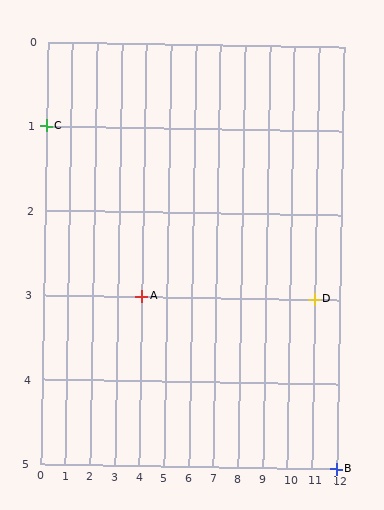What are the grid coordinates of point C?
Point C is at grid coordinates (0, 1).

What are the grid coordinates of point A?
Point A is at grid coordinates (4, 3).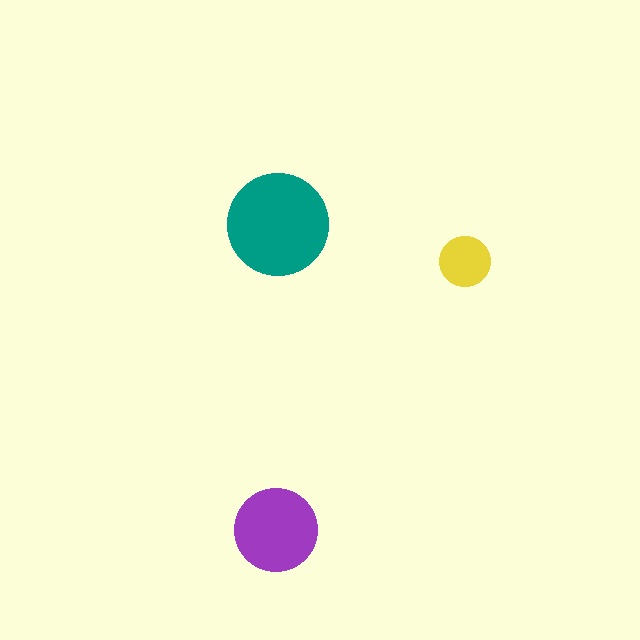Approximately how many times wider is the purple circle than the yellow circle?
About 1.5 times wider.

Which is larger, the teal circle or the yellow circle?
The teal one.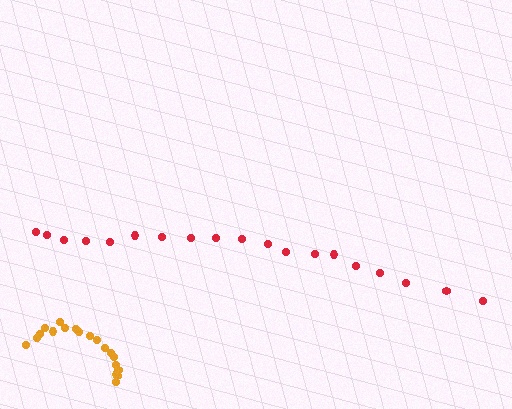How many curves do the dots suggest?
There are 2 distinct paths.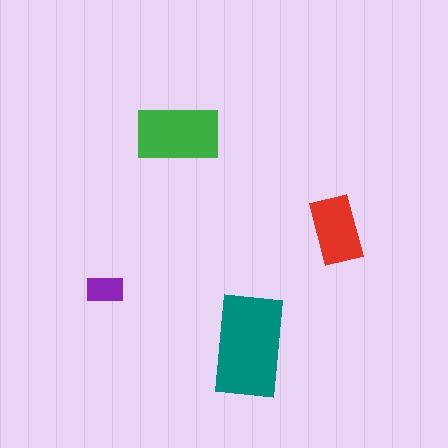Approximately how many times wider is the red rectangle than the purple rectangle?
About 2 times wider.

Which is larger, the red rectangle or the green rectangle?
The green one.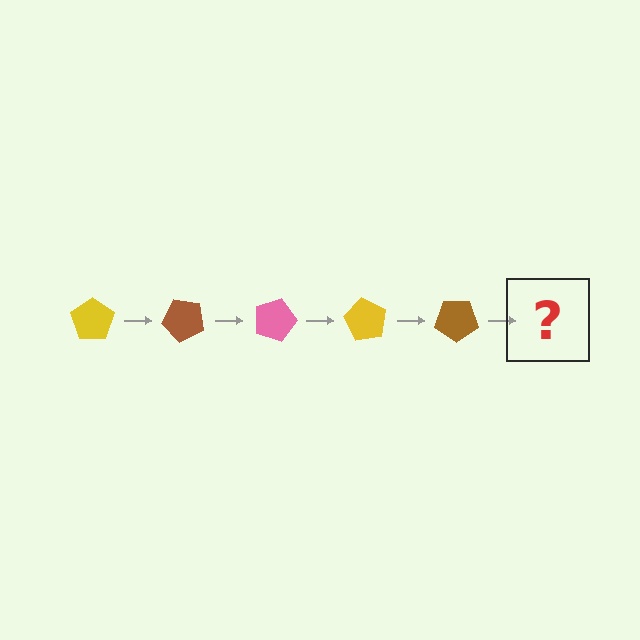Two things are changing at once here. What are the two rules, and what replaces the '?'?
The two rules are that it rotates 45 degrees each step and the color cycles through yellow, brown, and pink. The '?' should be a pink pentagon, rotated 225 degrees from the start.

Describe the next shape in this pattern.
It should be a pink pentagon, rotated 225 degrees from the start.